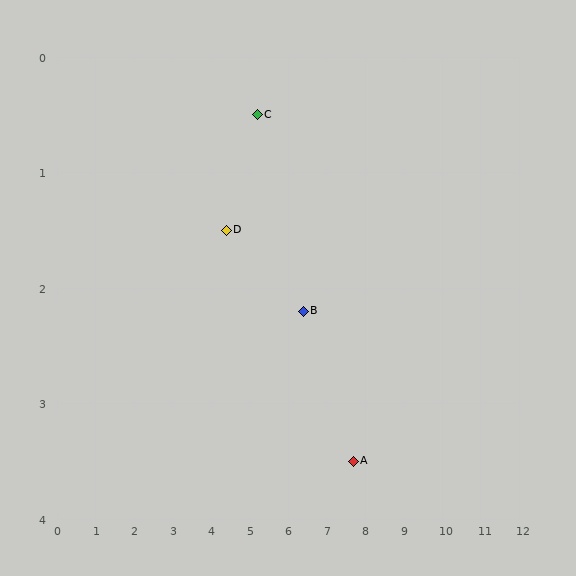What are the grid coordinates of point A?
Point A is at approximately (7.7, 3.5).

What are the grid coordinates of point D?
Point D is at approximately (4.4, 1.5).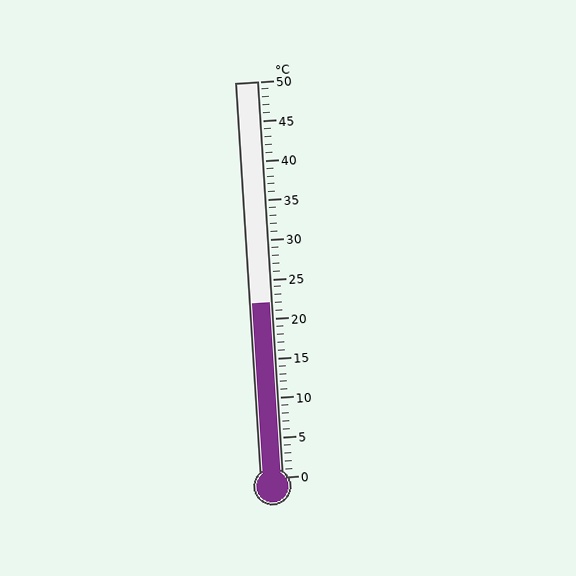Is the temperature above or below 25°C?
The temperature is below 25°C.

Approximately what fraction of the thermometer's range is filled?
The thermometer is filled to approximately 45% of its range.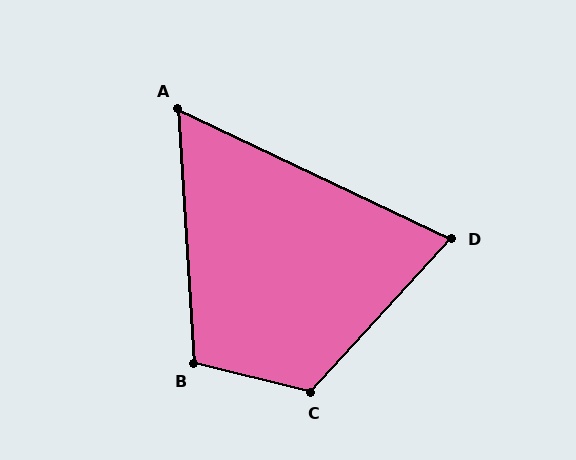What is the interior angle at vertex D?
Approximately 73 degrees (acute).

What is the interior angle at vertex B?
Approximately 107 degrees (obtuse).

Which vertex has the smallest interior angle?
A, at approximately 61 degrees.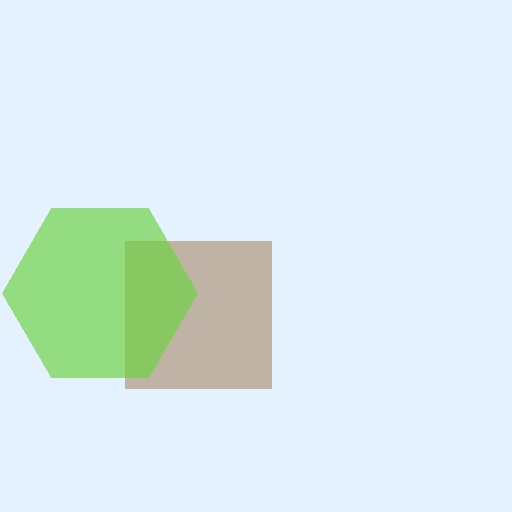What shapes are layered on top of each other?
The layered shapes are: a brown square, a lime hexagon.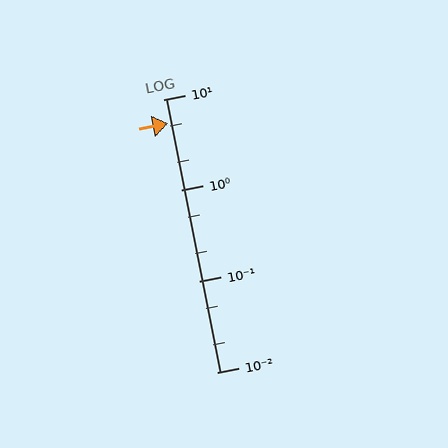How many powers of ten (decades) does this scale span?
The scale spans 3 decades, from 0.01 to 10.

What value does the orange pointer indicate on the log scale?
The pointer indicates approximately 5.5.